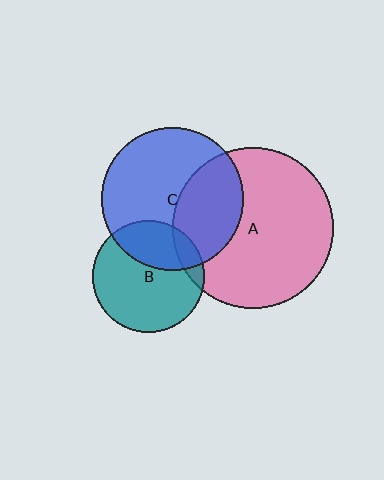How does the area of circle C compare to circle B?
Approximately 1.6 times.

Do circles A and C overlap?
Yes.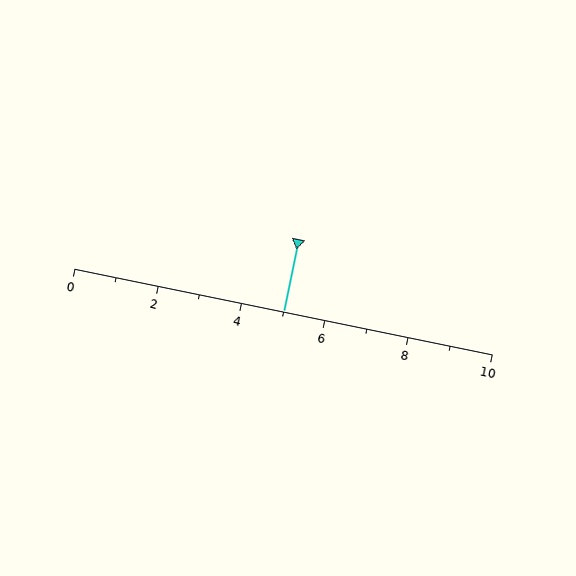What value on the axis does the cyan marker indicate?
The marker indicates approximately 5.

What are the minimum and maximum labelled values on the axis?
The axis runs from 0 to 10.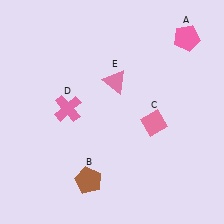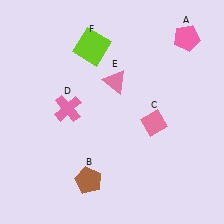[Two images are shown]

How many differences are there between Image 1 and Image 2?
There is 1 difference between the two images.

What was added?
A lime square (F) was added in Image 2.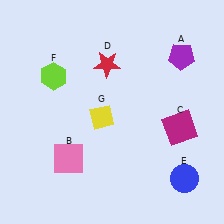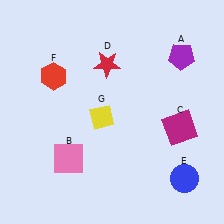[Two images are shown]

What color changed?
The hexagon (F) changed from lime in Image 1 to red in Image 2.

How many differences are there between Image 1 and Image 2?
There is 1 difference between the two images.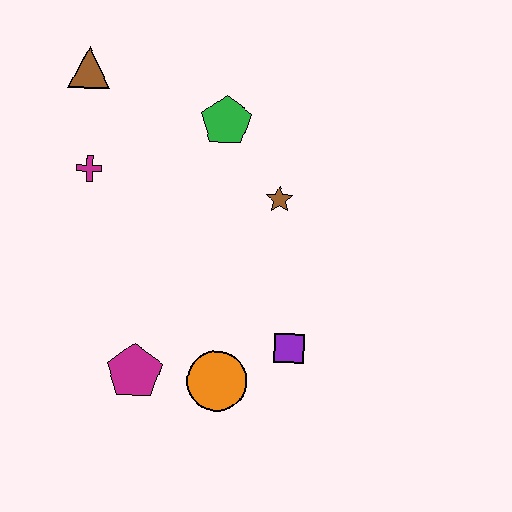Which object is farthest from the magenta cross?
The purple square is farthest from the magenta cross.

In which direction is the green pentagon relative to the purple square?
The green pentagon is above the purple square.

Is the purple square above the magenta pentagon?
Yes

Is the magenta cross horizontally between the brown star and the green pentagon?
No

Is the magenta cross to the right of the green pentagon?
No